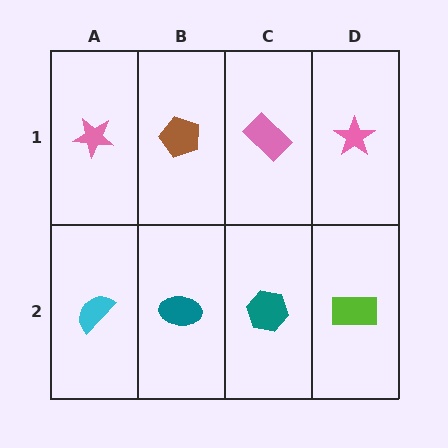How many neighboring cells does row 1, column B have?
3.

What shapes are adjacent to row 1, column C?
A teal hexagon (row 2, column C), a brown pentagon (row 1, column B), a pink star (row 1, column D).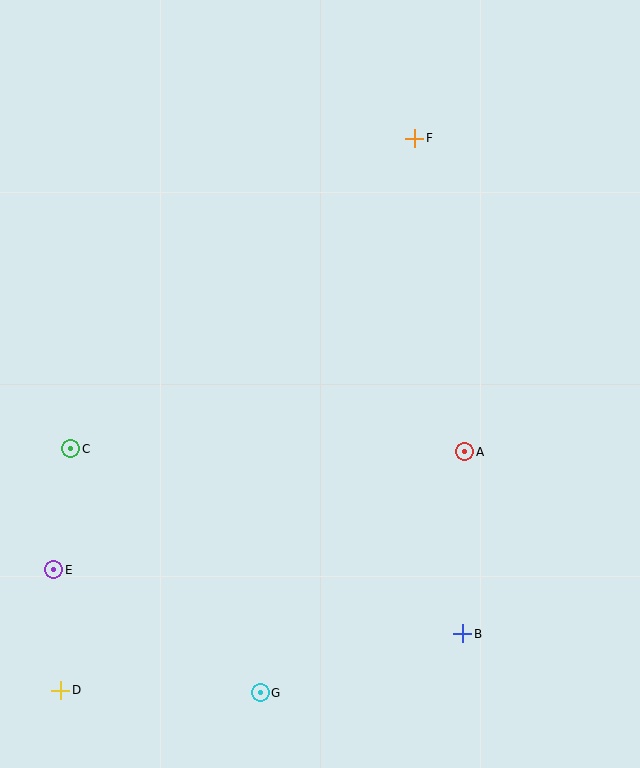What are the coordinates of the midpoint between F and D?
The midpoint between F and D is at (238, 414).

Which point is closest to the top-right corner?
Point F is closest to the top-right corner.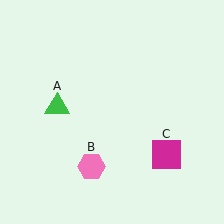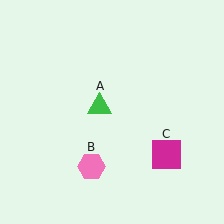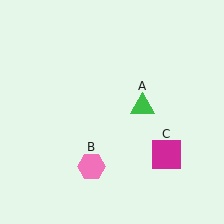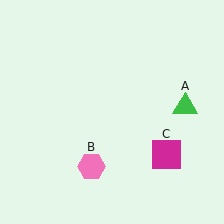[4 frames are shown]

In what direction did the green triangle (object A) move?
The green triangle (object A) moved right.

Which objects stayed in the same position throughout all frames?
Pink hexagon (object B) and magenta square (object C) remained stationary.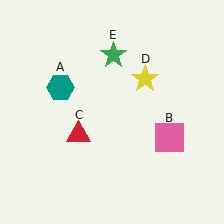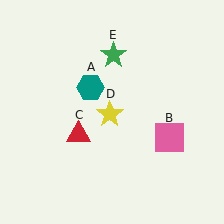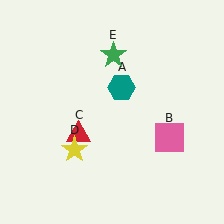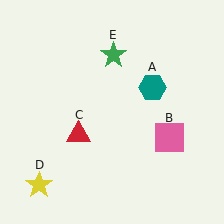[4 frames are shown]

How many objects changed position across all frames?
2 objects changed position: teal hexagon (object A), yellow star (object D).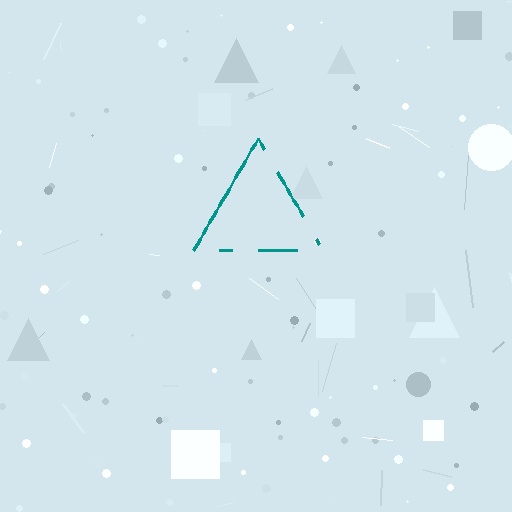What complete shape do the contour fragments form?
The contour fragments form a triangle.